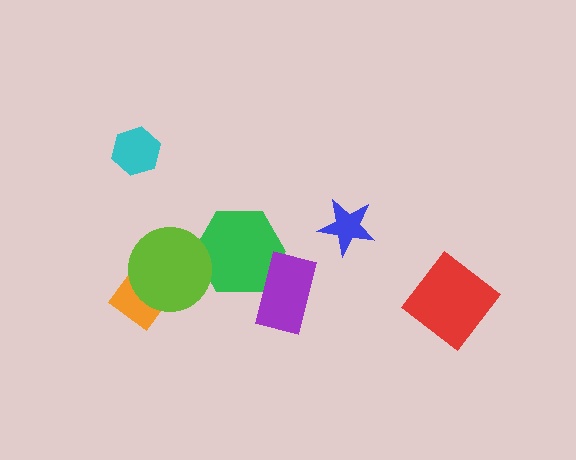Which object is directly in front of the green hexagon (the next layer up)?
The purple rectangle is directly in front of the green hexagon.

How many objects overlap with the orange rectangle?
1 object overlaps with the orange rectangle.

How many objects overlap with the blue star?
0 objects overlap with the blue star.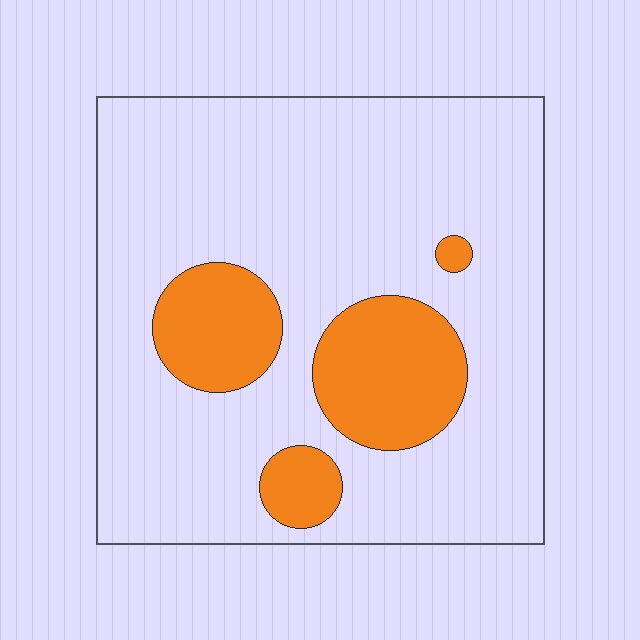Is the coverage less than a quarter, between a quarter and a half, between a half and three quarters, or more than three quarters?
Less than a quarter.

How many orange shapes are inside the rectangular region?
4.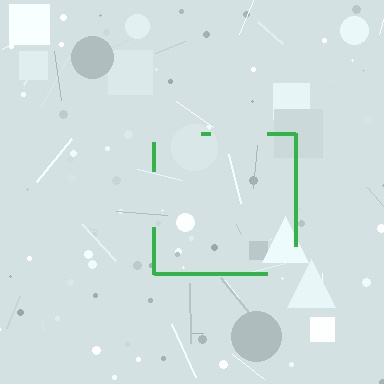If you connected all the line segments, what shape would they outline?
They would outline a square.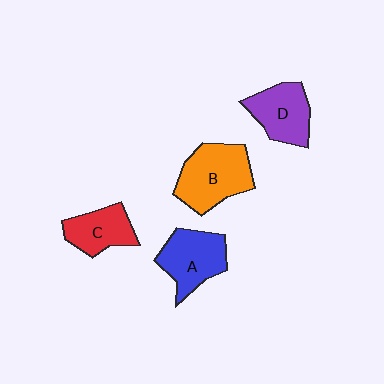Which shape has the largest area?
Shape B (orange).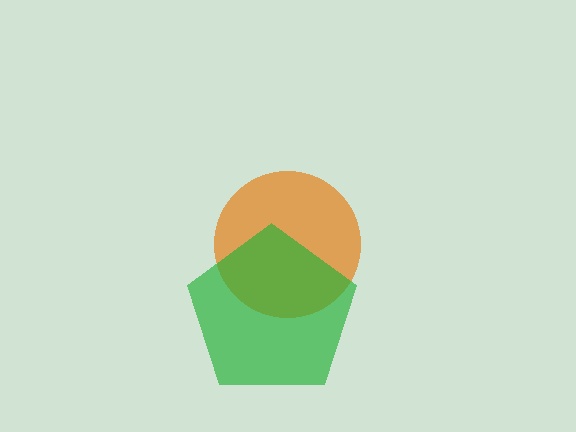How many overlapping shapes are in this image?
There are 2 overlapping shapes in the image.